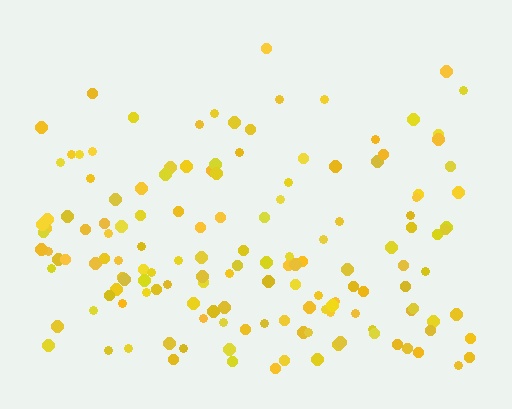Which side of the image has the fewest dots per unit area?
The top.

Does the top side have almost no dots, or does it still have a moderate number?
Still a moderate number, just noticeably fewer than the bottom.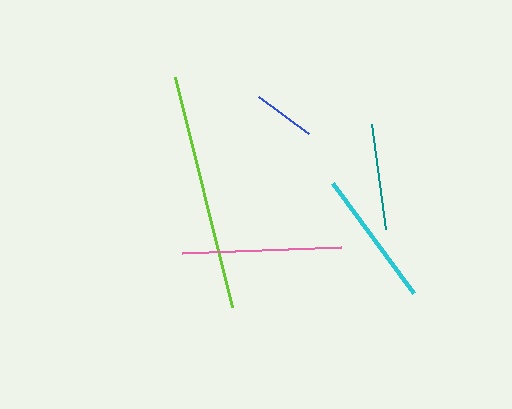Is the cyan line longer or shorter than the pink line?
The pink line is longer than the cyan line.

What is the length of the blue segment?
The blue segment is approximately 63 pixels long.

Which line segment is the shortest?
The blue line is the shortest at approximately 63 pixels.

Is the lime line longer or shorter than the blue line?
The lime line is longer than the blue line.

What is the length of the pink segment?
The pink segment is approximately 160 pixels long.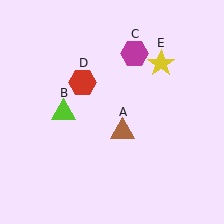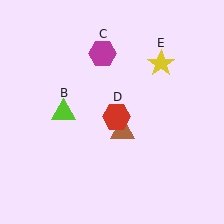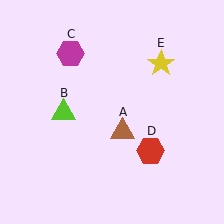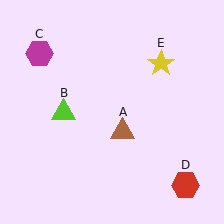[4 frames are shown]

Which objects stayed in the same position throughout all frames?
Brown triangle (object A) and lime triangle (object B) and yellow star (object E) remained stationary.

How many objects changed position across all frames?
2 objects changed position: magenta hexagon (object C), red hexagon (object D).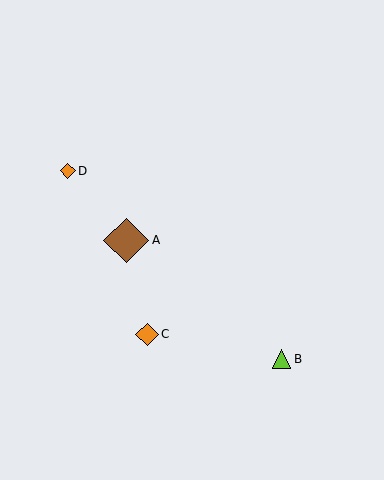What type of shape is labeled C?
Shape C is an orange diamond.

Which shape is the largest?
The brown diamond (labeled A) is the largest.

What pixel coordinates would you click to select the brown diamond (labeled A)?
Click at (126, 240) to select the brown diamond A.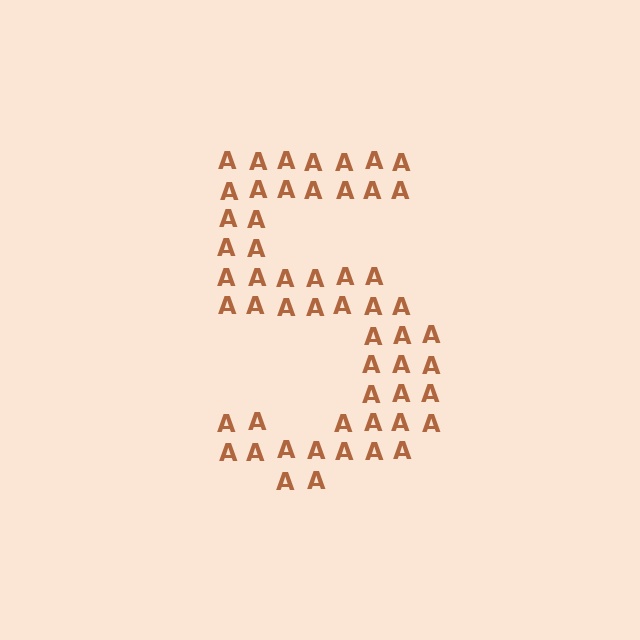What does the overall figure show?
The overall figure shows the digit 5.